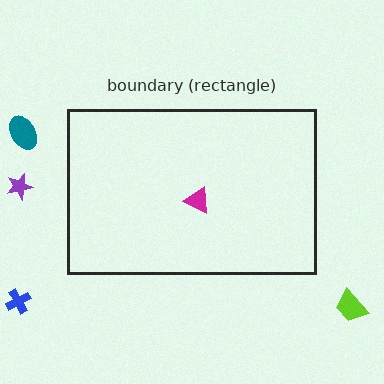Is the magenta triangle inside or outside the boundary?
Inside.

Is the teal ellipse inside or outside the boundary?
Outside.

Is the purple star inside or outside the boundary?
Outside.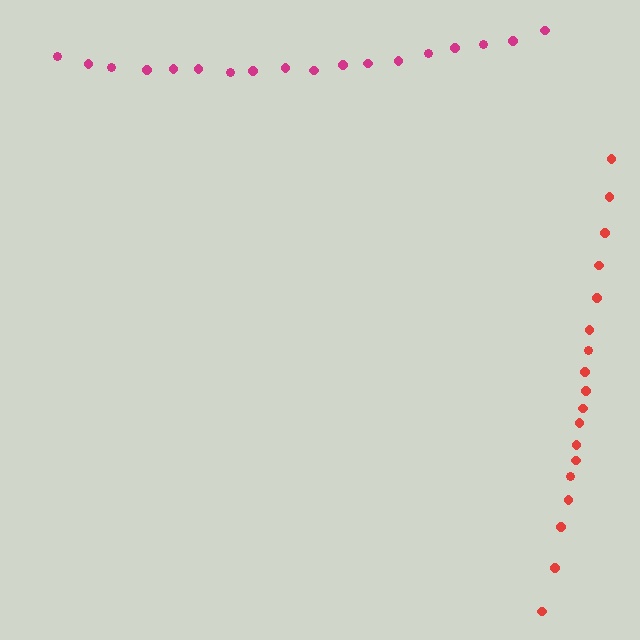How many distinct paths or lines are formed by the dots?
There are 2 distinct paths.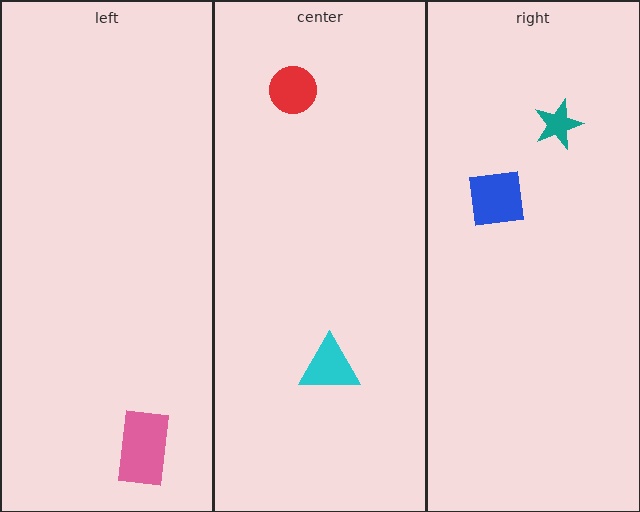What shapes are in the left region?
The pink rectangle.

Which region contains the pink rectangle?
The left region.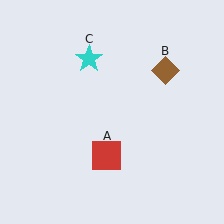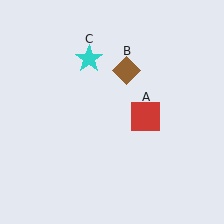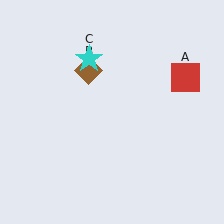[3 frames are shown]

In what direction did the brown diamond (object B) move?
The brown diamond (object B) moved left.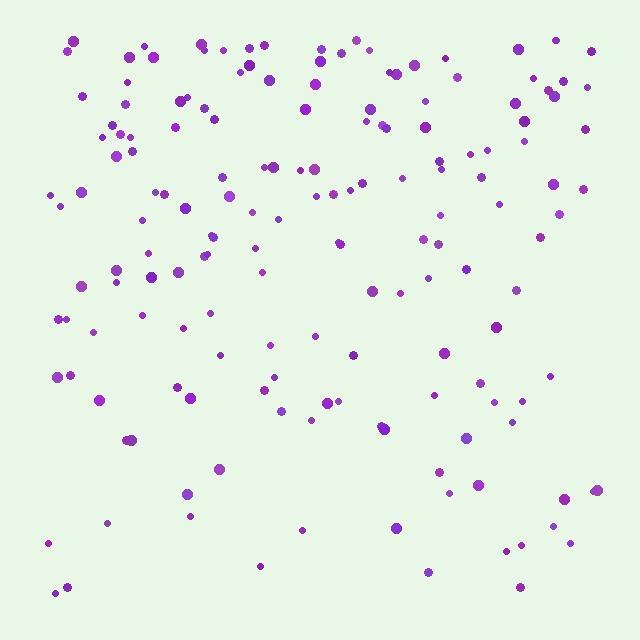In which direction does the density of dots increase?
From bottom to top, with the top side densest.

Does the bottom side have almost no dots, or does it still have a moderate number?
Still a moderate number, just noticeably fewer than the top.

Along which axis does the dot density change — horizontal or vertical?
Vertical.